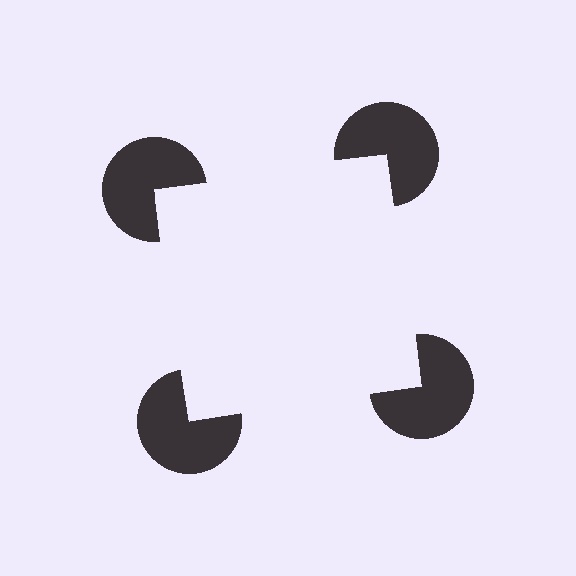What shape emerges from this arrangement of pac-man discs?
An illusory square — its edges are inferred from the aligned wedge cuts in the pac-man discs, not physically drawn.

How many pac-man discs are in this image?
There are 4 — one at each vertex of the illusory square.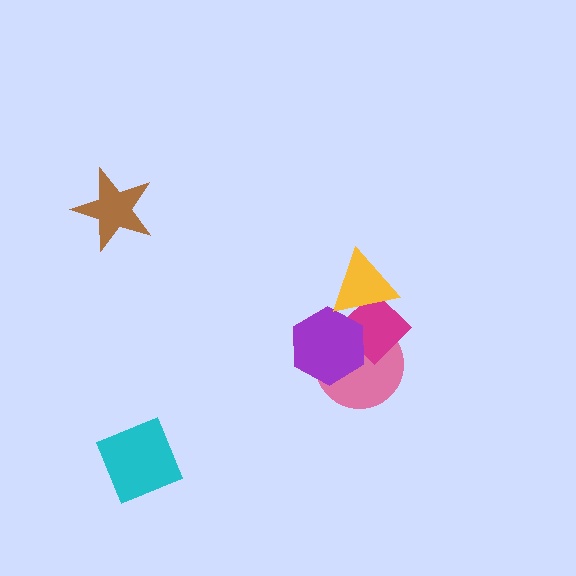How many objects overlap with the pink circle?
2 objects overlap with the pink circle.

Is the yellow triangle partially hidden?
No, no other shape covers it.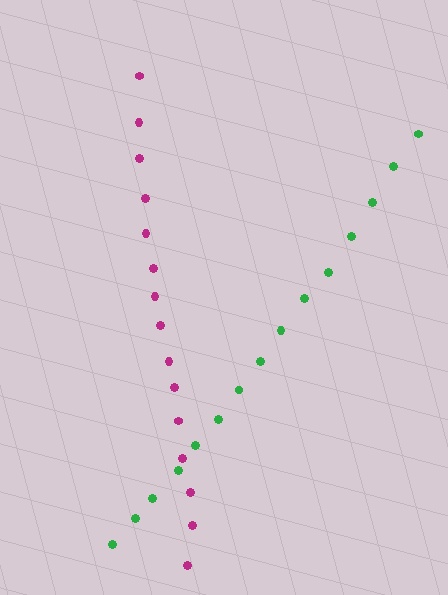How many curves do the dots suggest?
There are 2 distinct paths.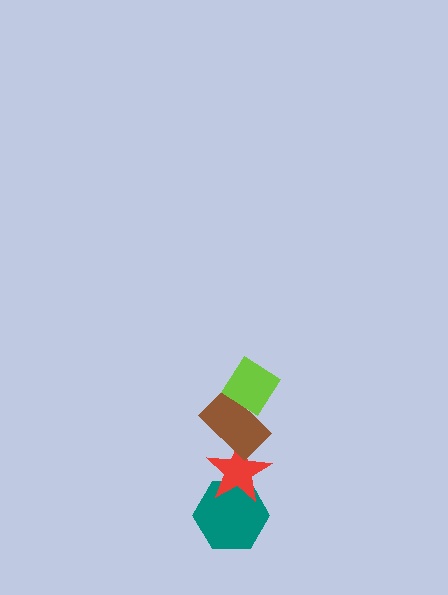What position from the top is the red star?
The red star is 3rd from the top.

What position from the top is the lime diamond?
The lime diamond is 1st from the top.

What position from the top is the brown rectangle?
The brown rectangle is 2nd from the top.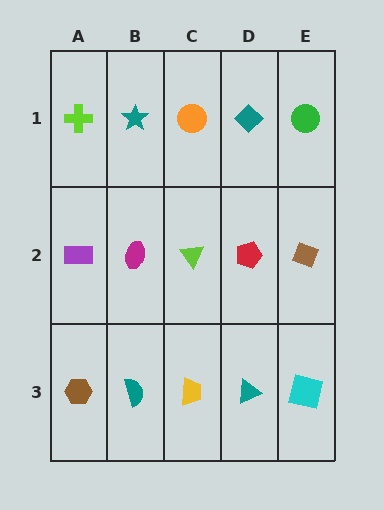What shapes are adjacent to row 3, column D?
A red pentagon (row 2, column D), a yellow trapezoid (row 3, column C), a cyan square (row 3, column E).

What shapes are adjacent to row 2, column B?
A teal star (row 1, column B), a teal semicircle (row 3, column B), a purple rectangle (row 2, column A), a lime triangle (row 2, column C).